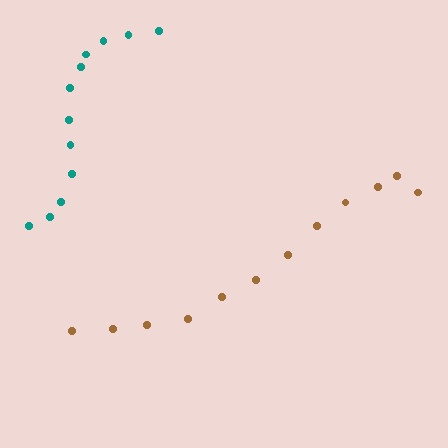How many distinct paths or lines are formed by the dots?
There are 2 distinct paths.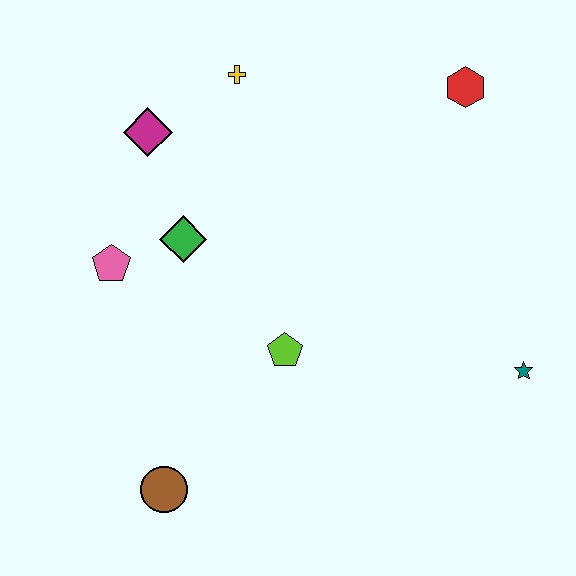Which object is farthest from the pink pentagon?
The teal star is farthest from the pink pentagon.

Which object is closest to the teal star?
The lime pentagon is closest to the teal star.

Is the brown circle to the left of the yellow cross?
Yes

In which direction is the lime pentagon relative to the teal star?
The lime pentagon is to the left of the teal star.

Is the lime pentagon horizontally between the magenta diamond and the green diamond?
No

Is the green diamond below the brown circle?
No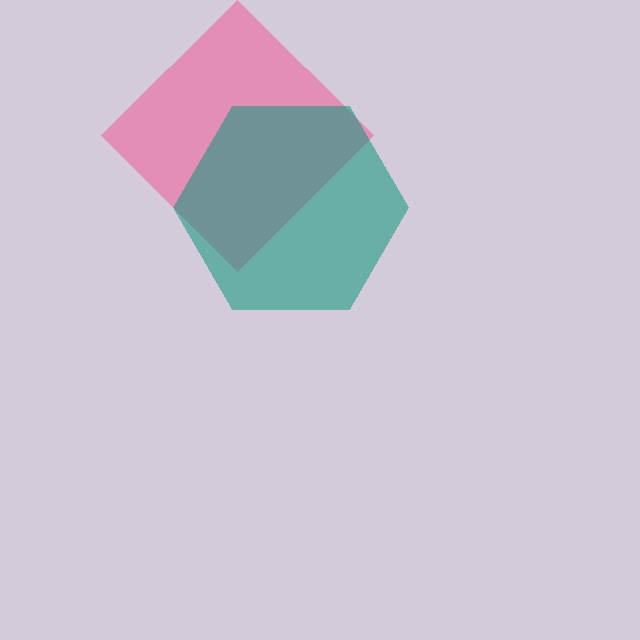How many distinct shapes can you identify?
There are 2 distinct shapes: a pink diamond, a teal hexagon.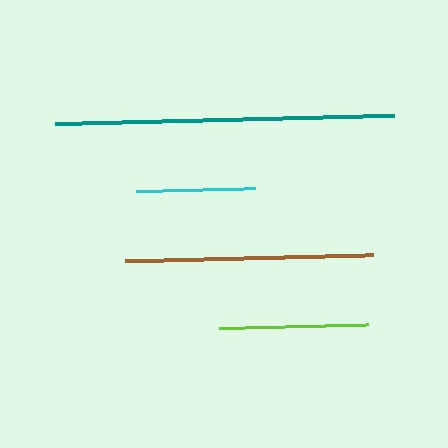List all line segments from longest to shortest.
From longest to shortest: teal, brown, lime, cyan.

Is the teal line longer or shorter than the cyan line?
The teal line is longer than the cyan line.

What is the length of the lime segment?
The lime segment is approximately 149 pixels long.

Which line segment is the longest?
The teal line is the longest at approximately 338 pixels.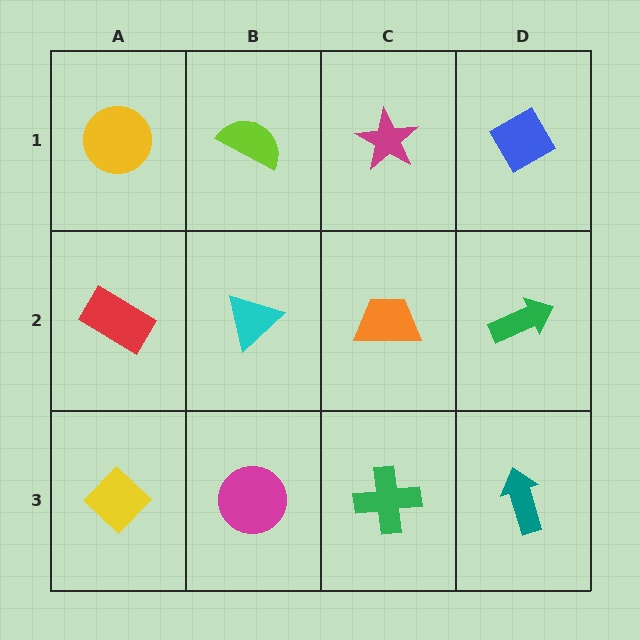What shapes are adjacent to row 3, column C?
An orange trapezoid (row 2, column C), a magenta circle (row 3, column B), a teal arrow (row 3, column D).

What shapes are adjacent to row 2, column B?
A lime semicircle (row 1, column B), a magenta circle (row 3, column B), a red rectangle (row 2, column A), an orange trapezoid (row 2, column C).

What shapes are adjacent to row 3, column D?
A green arrow (row 2, column D), a green cross (row 3, column C).